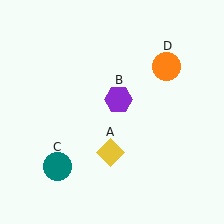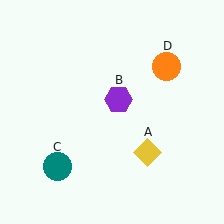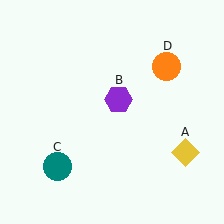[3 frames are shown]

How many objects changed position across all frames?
1 object changed position: yellow diamond (object A).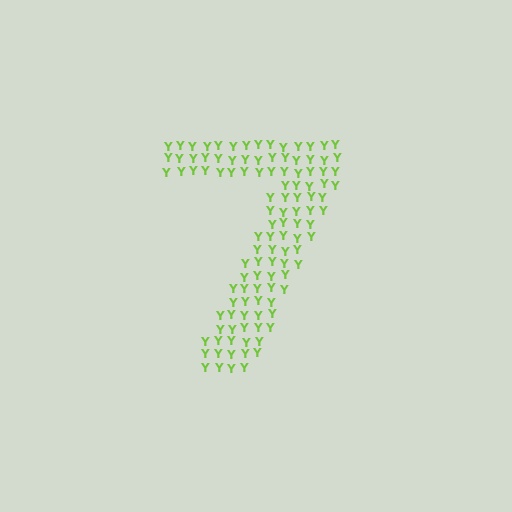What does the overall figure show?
The overall figure shows the digit 7.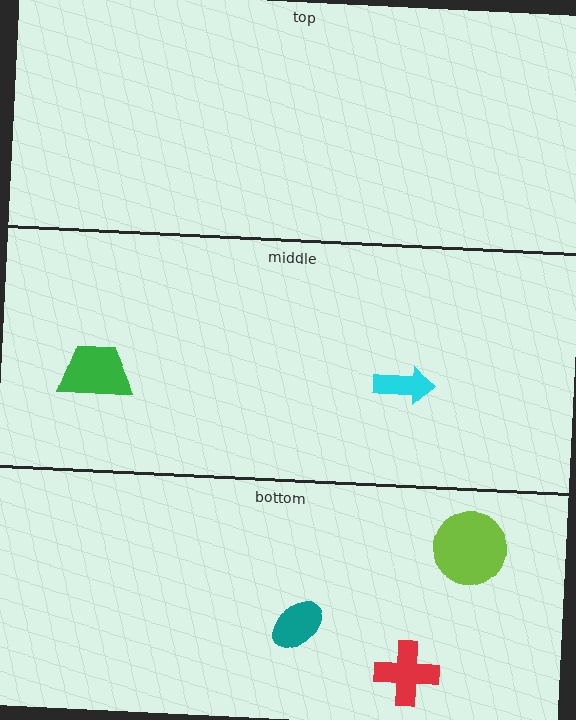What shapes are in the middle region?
The cyan arrow, the green trapezoid.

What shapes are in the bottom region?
The teal ellipse, the lime circle, the red cross.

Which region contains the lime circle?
The bottom region.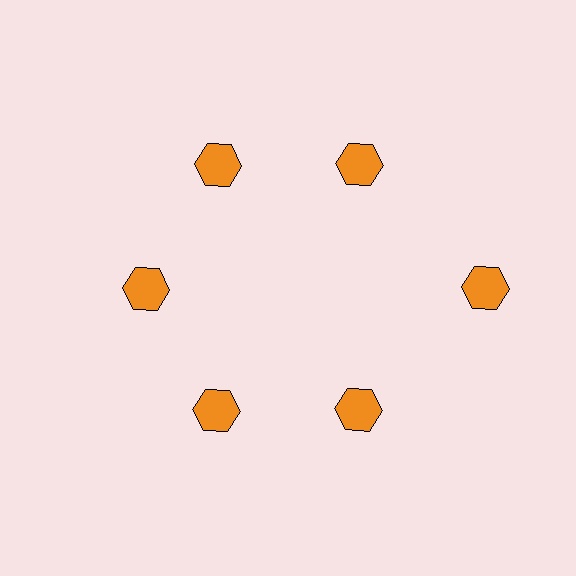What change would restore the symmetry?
The symmetry would be restored by moving it inward, back onto the ring so that all 6 hexagons sit at equal angles and equal distance from the center.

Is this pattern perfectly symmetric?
No. The 6 orange hexagons are arranged in a ring, but one element near the 3 o'clock position is pushed outward from the center, breaking the 6-fold rotational symmetry.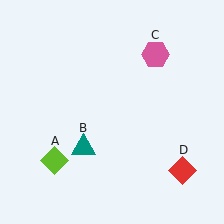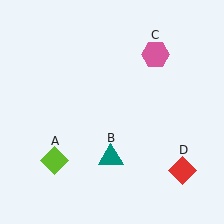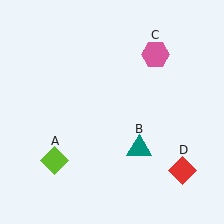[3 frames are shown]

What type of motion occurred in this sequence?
The teal triangle (object B) rotated counterclockwise around the center of the scene.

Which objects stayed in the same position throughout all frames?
Lime diamond (object A) and pink hexagon (object C) and red diamond (object D) remained stationary.